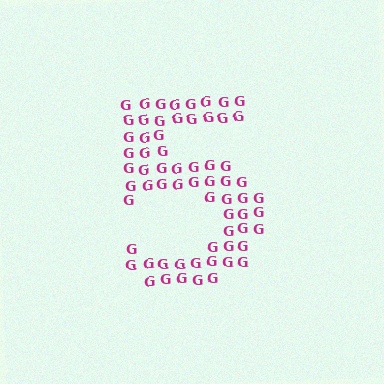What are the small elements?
The small elements are letter G's.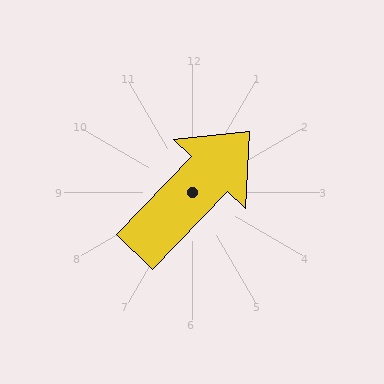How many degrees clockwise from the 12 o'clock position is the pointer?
Approximately 44 degrees.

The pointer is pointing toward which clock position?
Roughly 1 o'clock.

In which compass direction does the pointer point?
Northeast.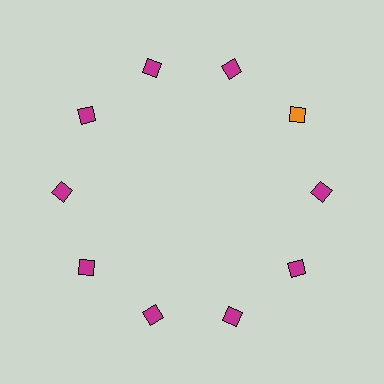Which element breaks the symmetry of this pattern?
The orange diamond at roughly the 2 o'clock position breaks the symmetry. All other shapes are magenta diamonds.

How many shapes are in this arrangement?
There are 10 shapes arranged in a ring pattern.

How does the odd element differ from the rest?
It has a different color: orange instead of magenta.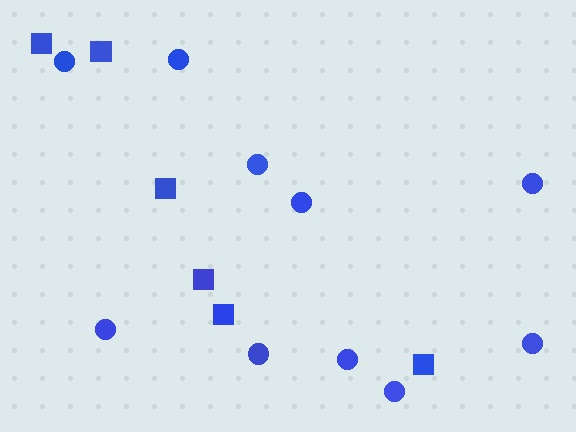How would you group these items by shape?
There are 2 groups: one group of circles (10) and one group of squares (6).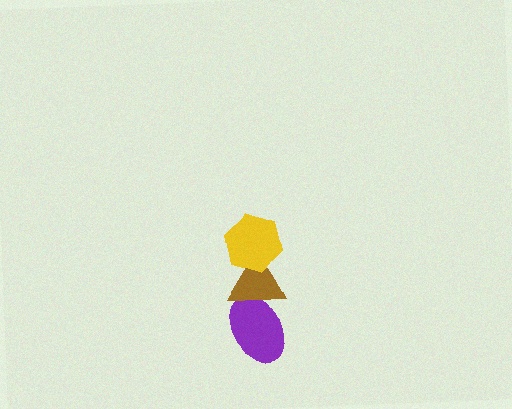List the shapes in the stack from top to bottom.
From top to bottom: the yellow hexagon, the brown triangle, the purple ellipse.